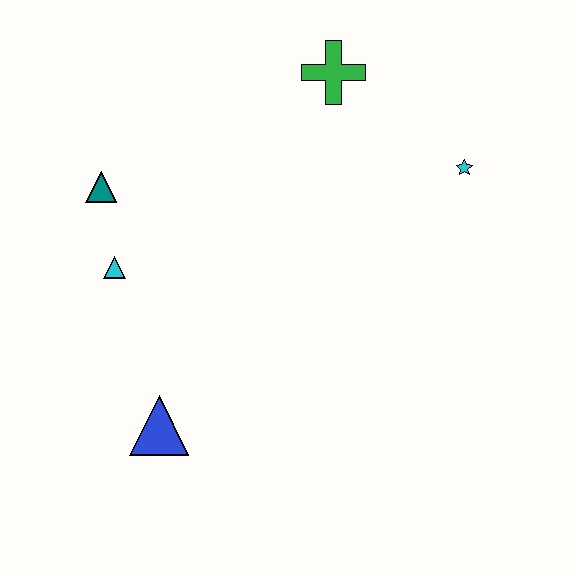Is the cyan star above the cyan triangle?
Yes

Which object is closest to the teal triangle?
The cyan triangle is closest to the teal triangle.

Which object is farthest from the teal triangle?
The cyan star is farthest from the teal triangle.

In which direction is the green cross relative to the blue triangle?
The green cross is above the blue triangle.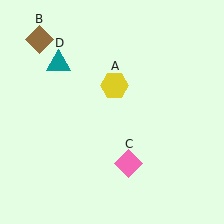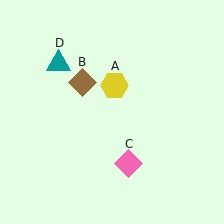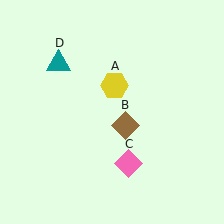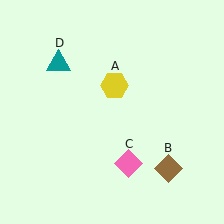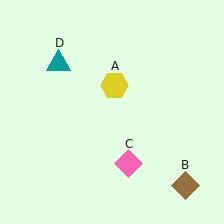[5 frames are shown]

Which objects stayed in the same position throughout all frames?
Yellow hexagon (object A) and pink diamond (object C) and teal triangle (object D) remained stationary.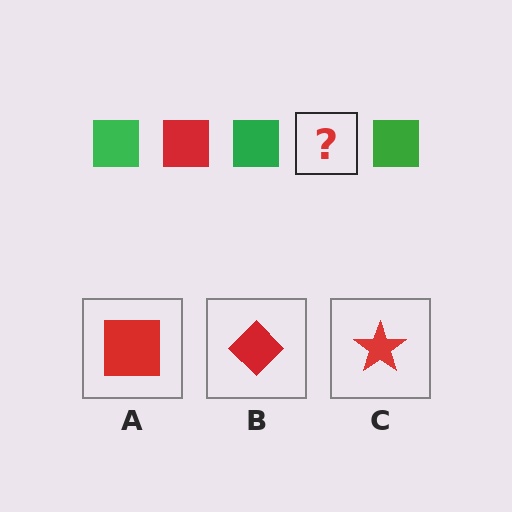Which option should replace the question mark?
Option A.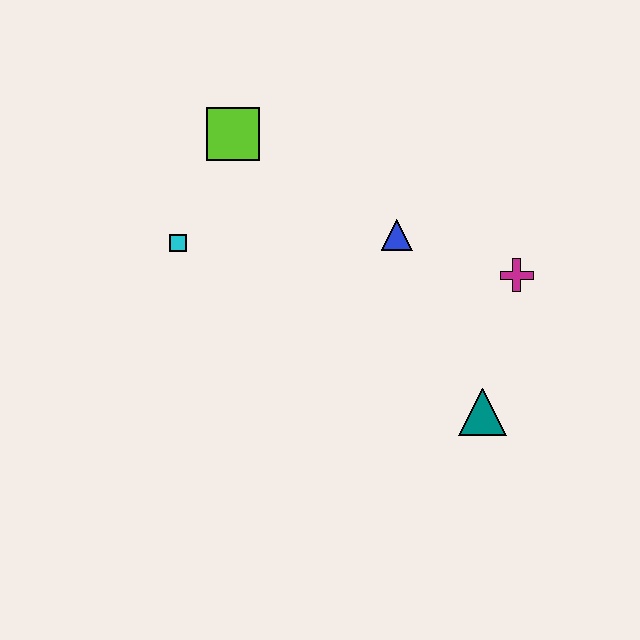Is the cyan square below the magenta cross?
No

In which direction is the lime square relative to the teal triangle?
The lime square is above the teal triangle.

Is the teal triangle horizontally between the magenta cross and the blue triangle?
Yes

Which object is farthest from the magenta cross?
The cyan square is farthest from the magenta cross.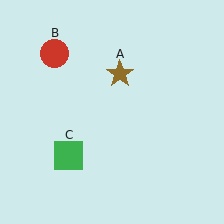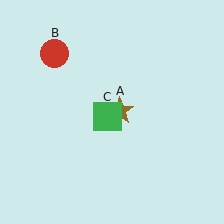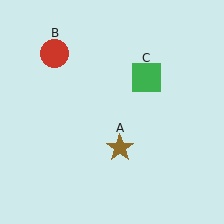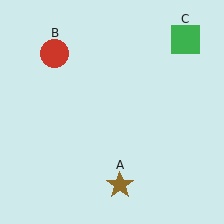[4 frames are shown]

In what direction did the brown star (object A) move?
The brown star (object A) moved down.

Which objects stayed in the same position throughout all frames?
Red circle (object B) remained stationary.